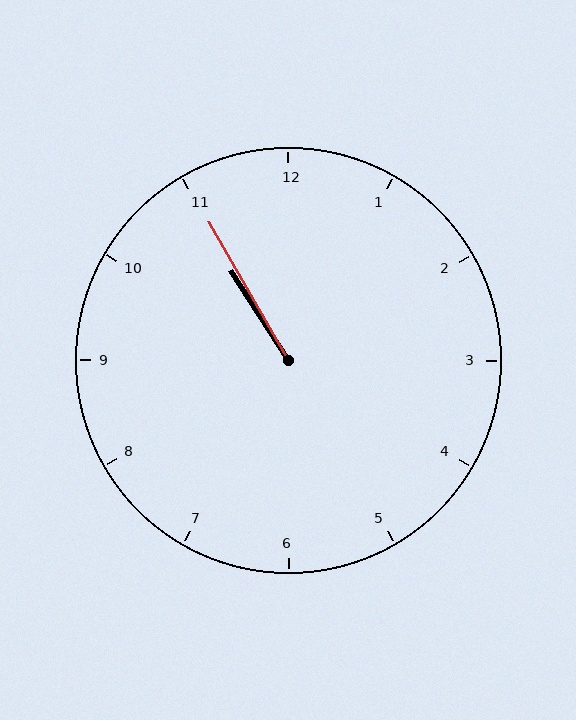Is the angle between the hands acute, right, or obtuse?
It is acute.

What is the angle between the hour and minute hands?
Approximately 2 degrees.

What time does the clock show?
10:55.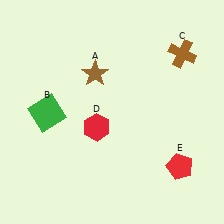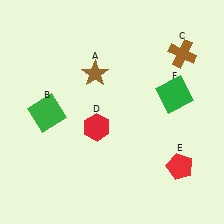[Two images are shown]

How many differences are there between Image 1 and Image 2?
There is 1 difference between the two images.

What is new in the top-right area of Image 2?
A green square (F) was added in the top-right area of Image 2.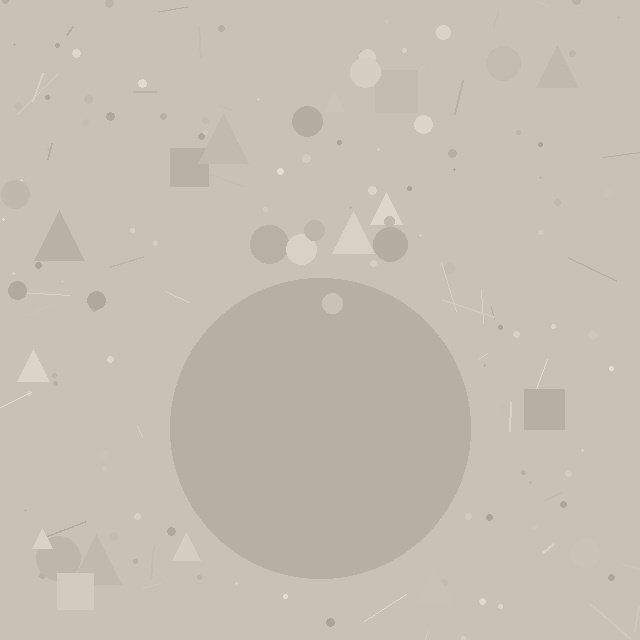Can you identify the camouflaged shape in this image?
The camouflaged shape is a circle.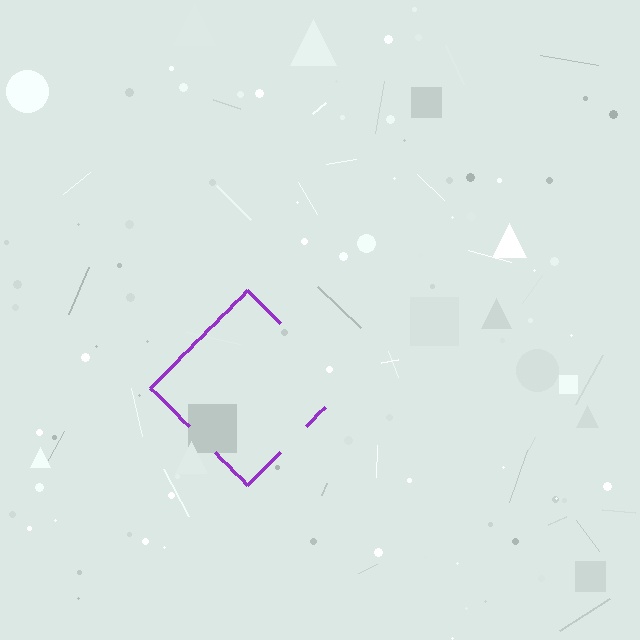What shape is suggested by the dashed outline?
The dashed outline suggests a diamond.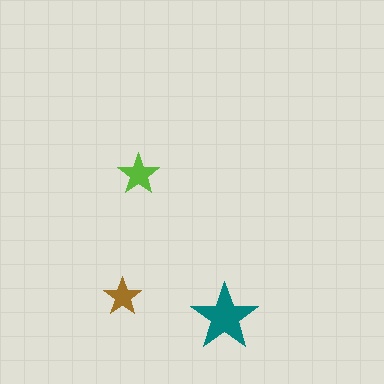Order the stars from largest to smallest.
the teal one, the lime one, the brown one.